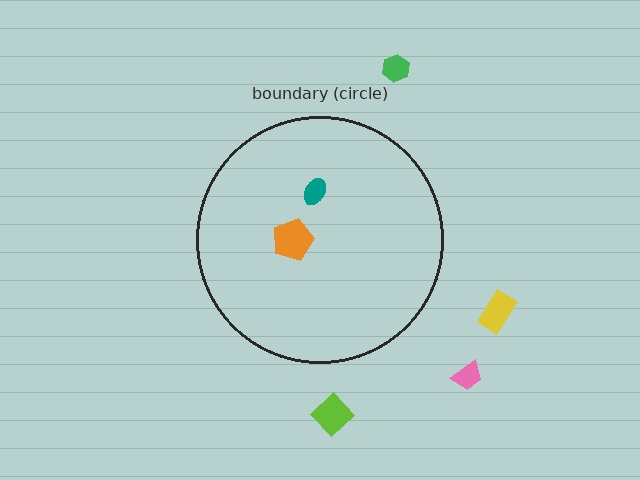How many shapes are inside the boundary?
2 inside, 4 outside.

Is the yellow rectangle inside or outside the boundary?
Outside.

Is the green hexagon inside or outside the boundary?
Outside.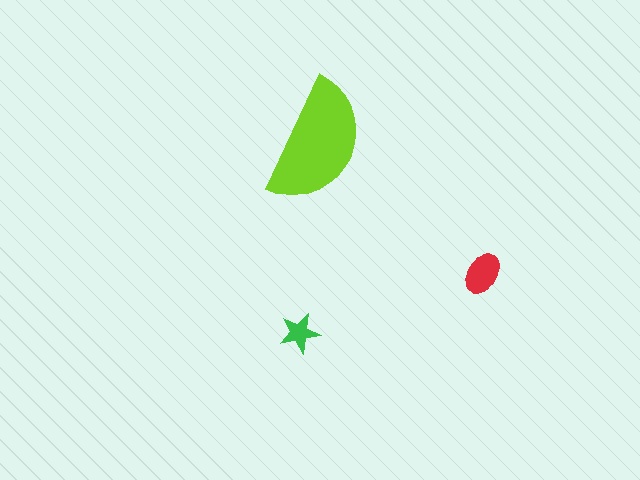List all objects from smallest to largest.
The green star, the red ellipse, the lime semicircle.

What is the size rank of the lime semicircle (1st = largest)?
1st.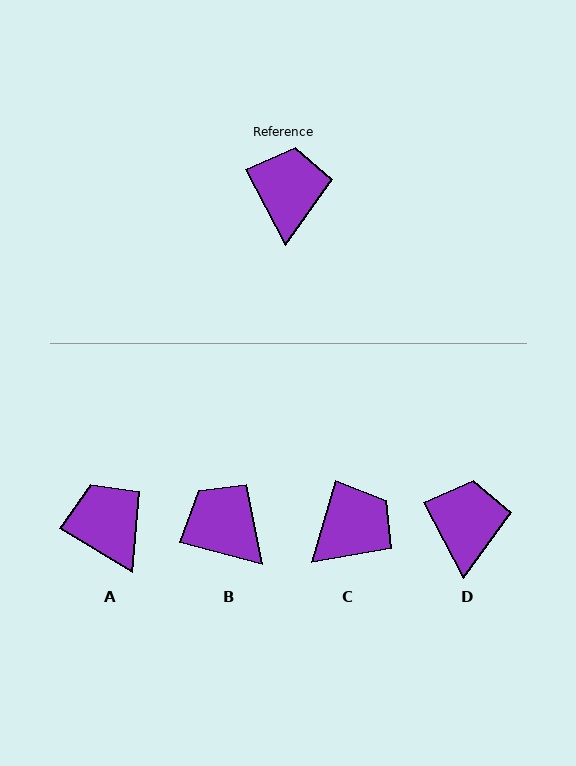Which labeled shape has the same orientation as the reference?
D.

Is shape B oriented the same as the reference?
No, it is off by about 47 degrees.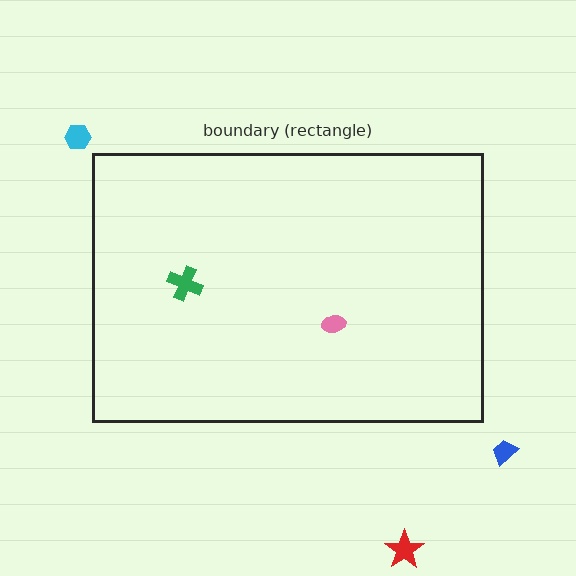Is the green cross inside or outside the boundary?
Inside.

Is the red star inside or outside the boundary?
Outside.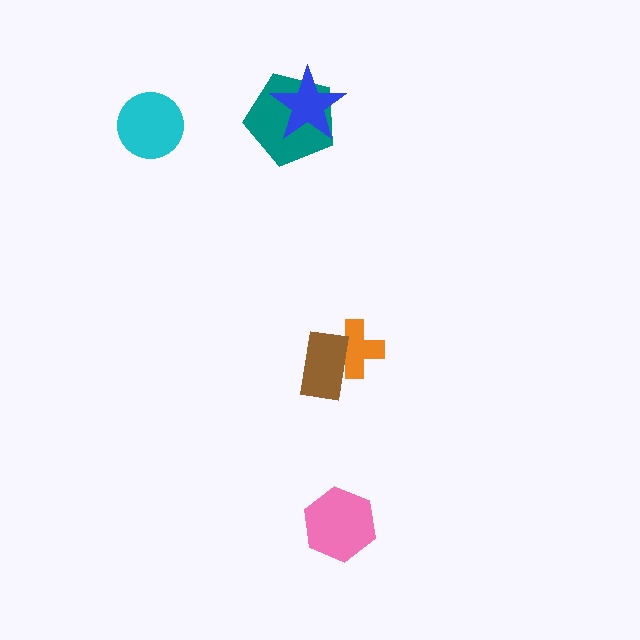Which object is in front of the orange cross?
The brown rectangle is in front of the orange cross.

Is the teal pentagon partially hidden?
Yes, it is partially covered by another shape.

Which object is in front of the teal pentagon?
The blue star is in front of the teal pentagon.